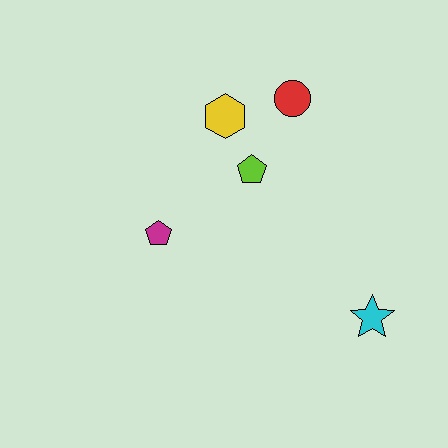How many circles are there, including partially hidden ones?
There is 1 circle.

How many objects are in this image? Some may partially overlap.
There are 5 objects.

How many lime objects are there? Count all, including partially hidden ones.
There is 1 lime object.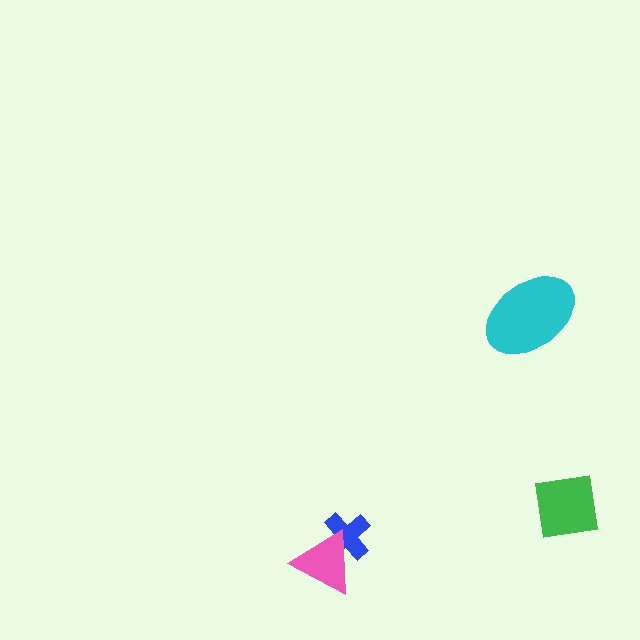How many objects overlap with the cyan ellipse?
0 objects overlap with the cyan ellipse.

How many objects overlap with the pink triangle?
1 object overlaps with the pink triangle.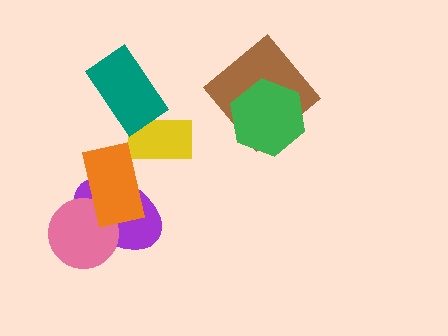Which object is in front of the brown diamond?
The green hexagon is in front of the brown diamond.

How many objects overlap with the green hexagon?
1 object overlaps with the green hexagon.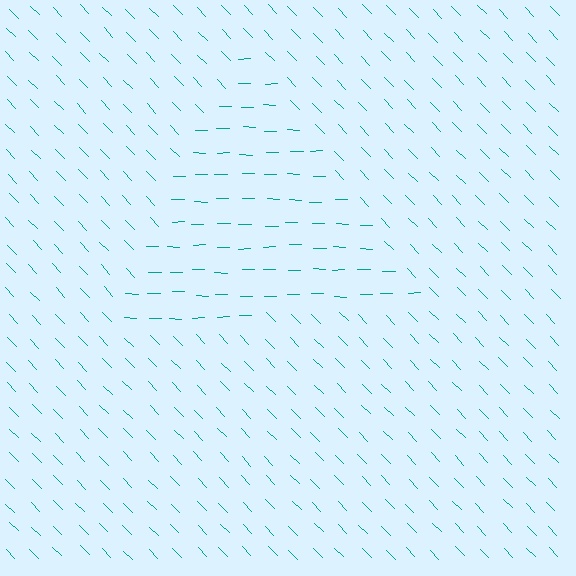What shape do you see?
I see a triangle.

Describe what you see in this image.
The image is filled with small teal line segments. A triangle region in the image has lines oriented differently from the surrounding lines, creating a visible texture boundary.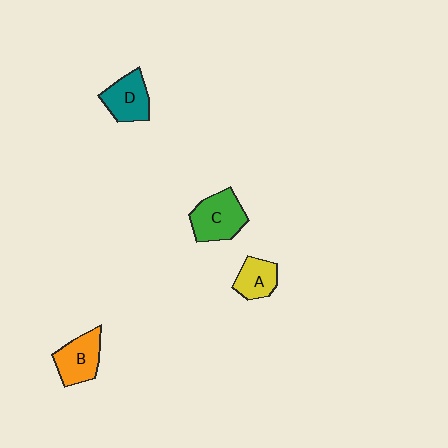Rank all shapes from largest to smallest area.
From largest to smallest: C (green), B (orange), D (teal), A (yellow).